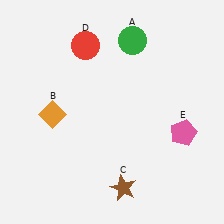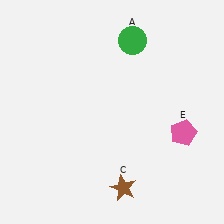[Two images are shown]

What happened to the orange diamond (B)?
The orange diamond (B) was removed in Image 2. It was in the bottom-left area of Image 1.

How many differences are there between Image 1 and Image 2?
There are 2 differences between the two images.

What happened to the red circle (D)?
The red circle (D) was removed in Image 2. It was in the top-left area of Image 1.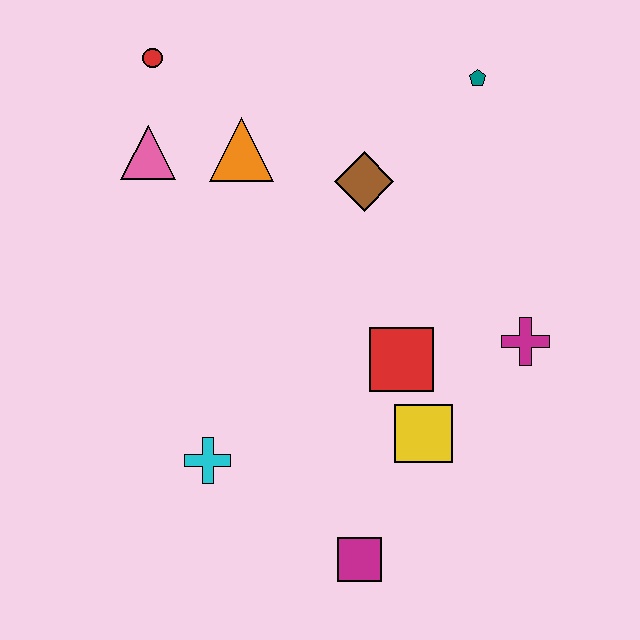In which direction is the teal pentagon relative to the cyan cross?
The teal pentagon is above the cyan cross.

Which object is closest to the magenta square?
The yellow square is closest to the magenta square.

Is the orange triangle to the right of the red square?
No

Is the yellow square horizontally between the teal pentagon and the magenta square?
Yes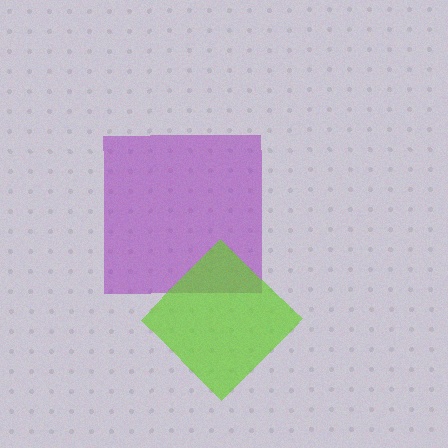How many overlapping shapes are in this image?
There are 2 overlapping shapes in the image.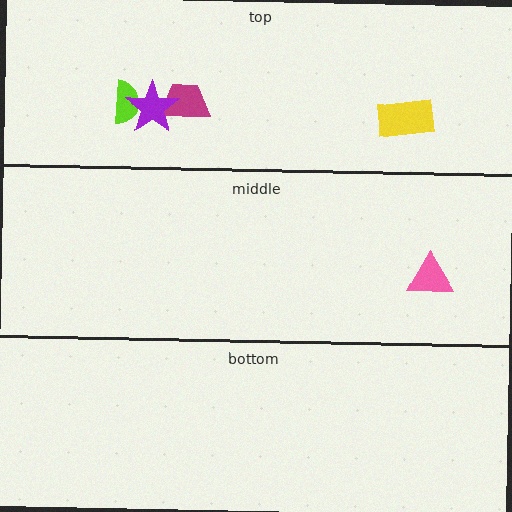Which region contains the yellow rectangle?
The top region.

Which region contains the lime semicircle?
The top region.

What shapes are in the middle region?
The pink triangle.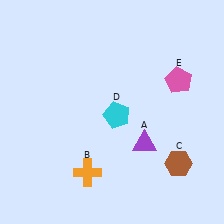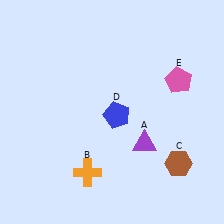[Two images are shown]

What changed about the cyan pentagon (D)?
In Image 1, D is cyan. In Image 2, it changed to blue.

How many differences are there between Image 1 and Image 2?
There is 1 difference between the two images.